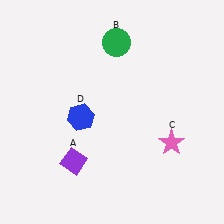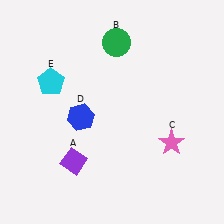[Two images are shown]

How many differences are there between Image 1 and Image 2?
There is 1 difference between the two images.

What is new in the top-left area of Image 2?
A cyan pentagon (E) was added in the top-left area of Image 2.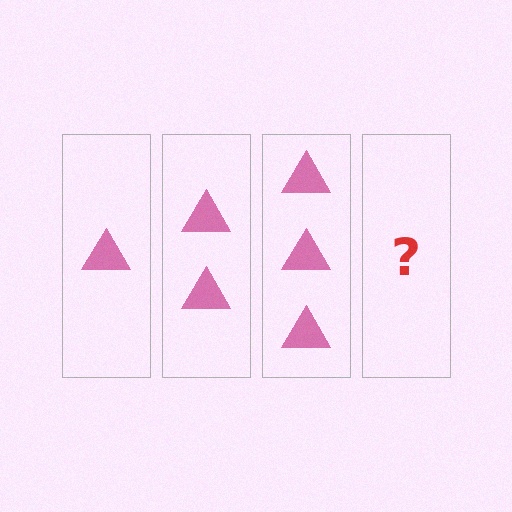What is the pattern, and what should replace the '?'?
The pattern is that each step adds one more triangle. The '?' should be 4 triangles.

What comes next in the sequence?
The next element should be 4 triangles.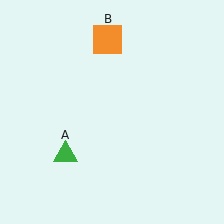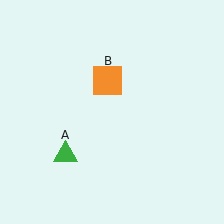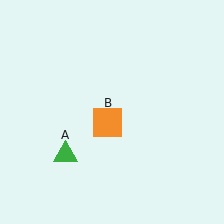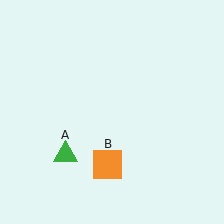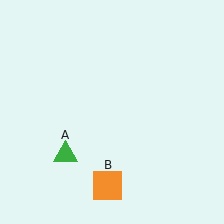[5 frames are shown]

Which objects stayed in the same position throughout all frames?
Green triangle (object A) remained stationary.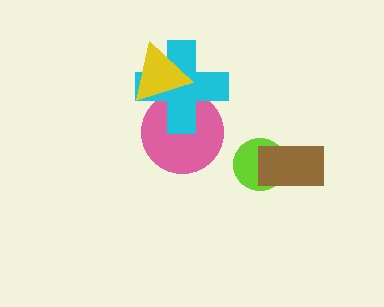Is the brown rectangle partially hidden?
No, no other shape covers it.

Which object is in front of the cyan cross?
The yellow triangle is in front of the cyan cross.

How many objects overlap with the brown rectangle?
1 object overlaps with the brown rectangle.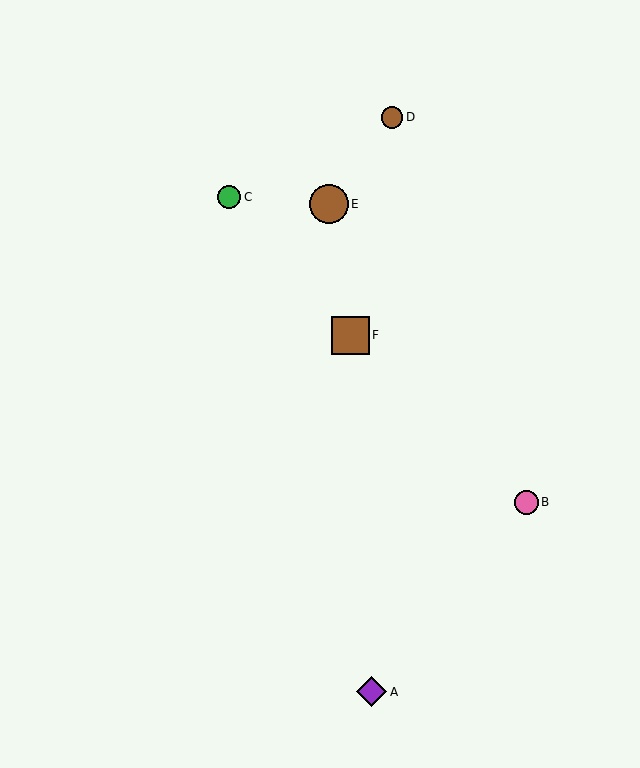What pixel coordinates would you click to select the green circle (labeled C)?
Click at (229, 197) to select the green circle C.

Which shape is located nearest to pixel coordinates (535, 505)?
The pink circle (labeled B) at (526, 502) is nearest to that location.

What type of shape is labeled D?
Shape D is a brown circle.